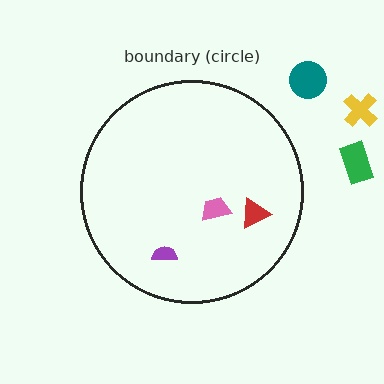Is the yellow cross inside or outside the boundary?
Outside.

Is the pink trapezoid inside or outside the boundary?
Inside.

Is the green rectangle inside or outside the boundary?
Outside.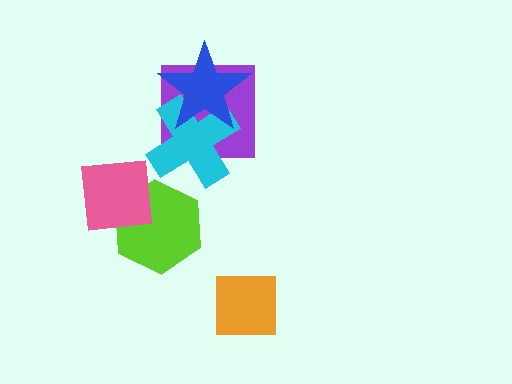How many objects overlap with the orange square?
0 objects overlap with the orange square.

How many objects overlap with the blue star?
2 objects overlap with the blue star.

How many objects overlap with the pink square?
1 object overlaps with the pink square.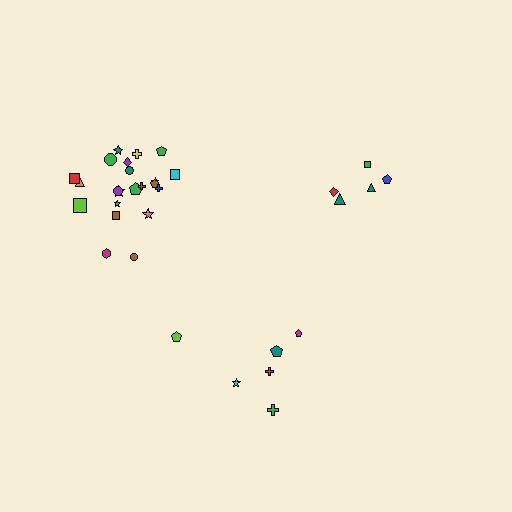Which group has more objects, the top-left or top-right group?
The top-left group.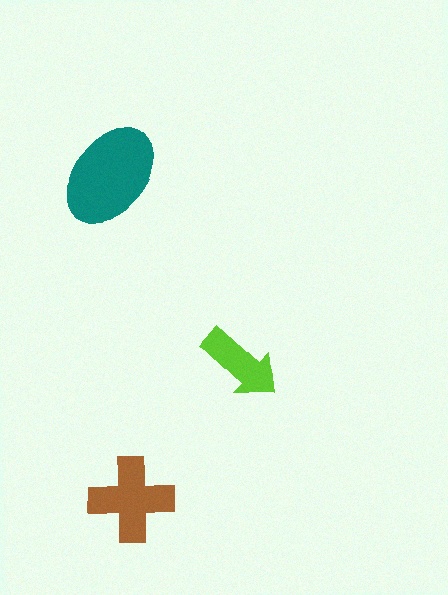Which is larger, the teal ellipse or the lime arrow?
The teal ellipse.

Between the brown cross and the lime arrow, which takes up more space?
The brown cross.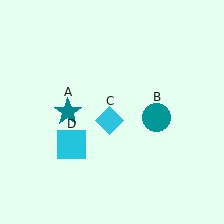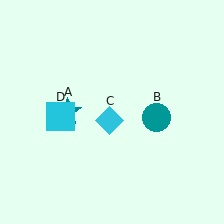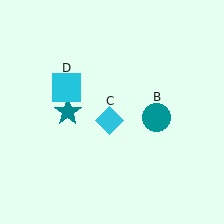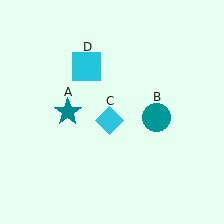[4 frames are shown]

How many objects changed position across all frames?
1 object changed position: cyan square (object D).